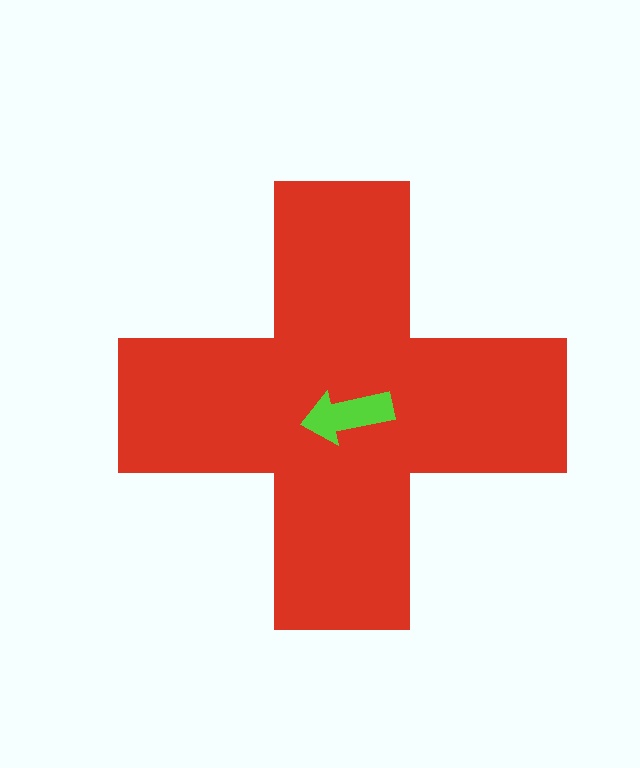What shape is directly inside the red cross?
The lime arrow.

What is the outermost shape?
The red cross.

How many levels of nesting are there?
2.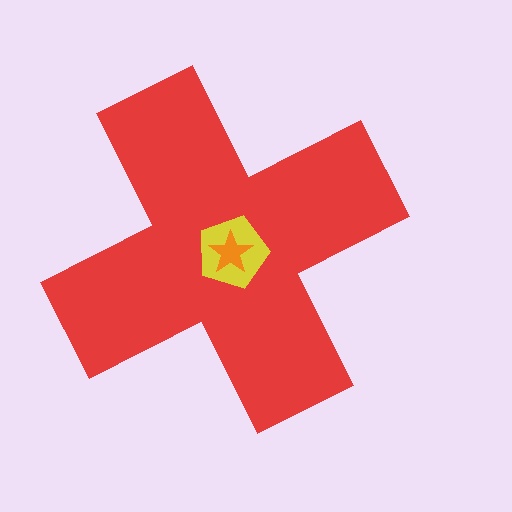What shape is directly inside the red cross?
The yellow pentagon.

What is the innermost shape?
The orange star.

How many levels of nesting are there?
3.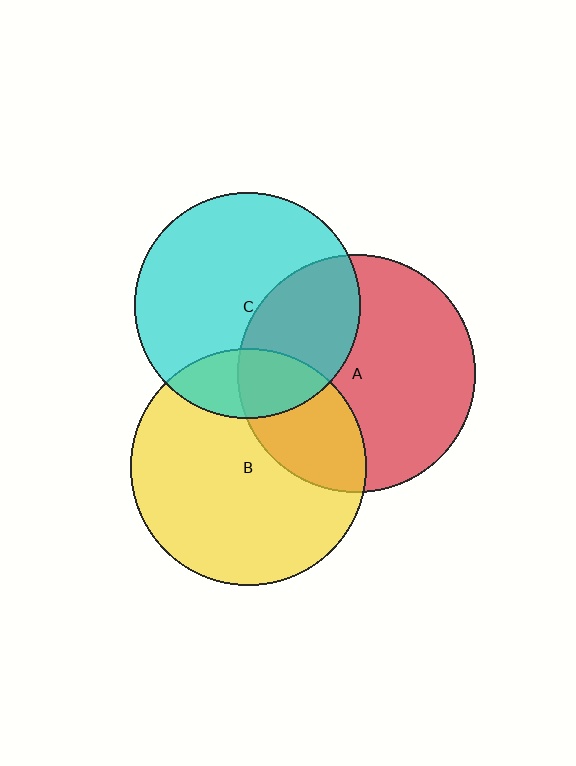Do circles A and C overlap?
Yes.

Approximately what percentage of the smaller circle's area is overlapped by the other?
Approximately 35%.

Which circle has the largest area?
Circle A (red).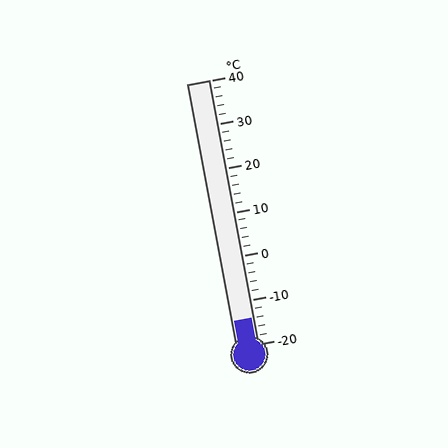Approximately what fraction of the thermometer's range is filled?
The thermometer is filled to approximately 10% of its range.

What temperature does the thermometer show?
The thermometer shows approximately -14°C.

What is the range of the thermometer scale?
The thermometer scale ranges from -20°C to 40°C.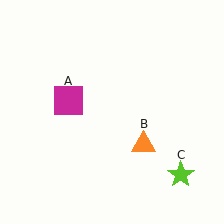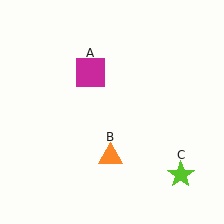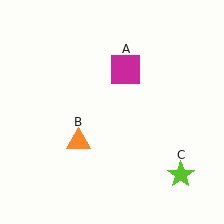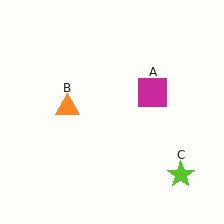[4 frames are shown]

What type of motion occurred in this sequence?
The magenta square (object A), orange triangle (object B) rotated clockwise around the center of the scene.